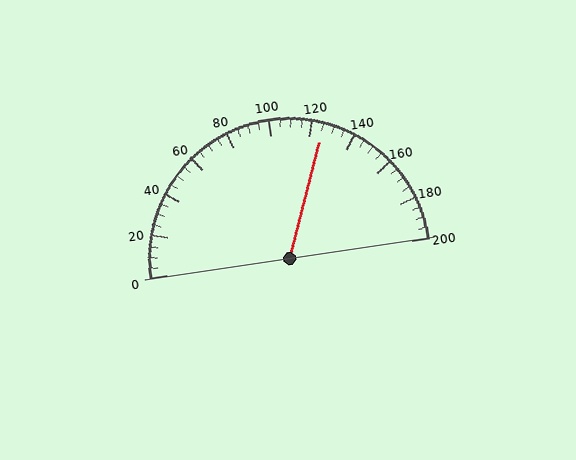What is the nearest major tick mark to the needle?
The nearest major tick mark is 120.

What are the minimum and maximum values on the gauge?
The gauge ranges from 0 to 200.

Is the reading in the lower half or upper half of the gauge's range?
The reading is in the upper half of the range (0 to 200).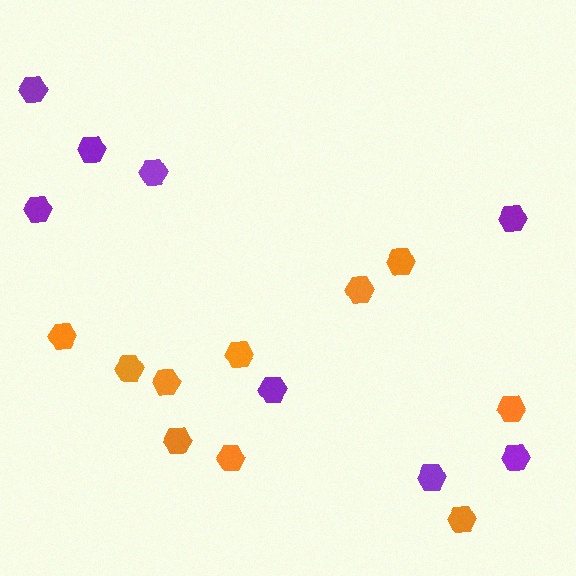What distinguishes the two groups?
There are 2 groups: one group of orange hexagons (10) and one group of purple hexagons (8).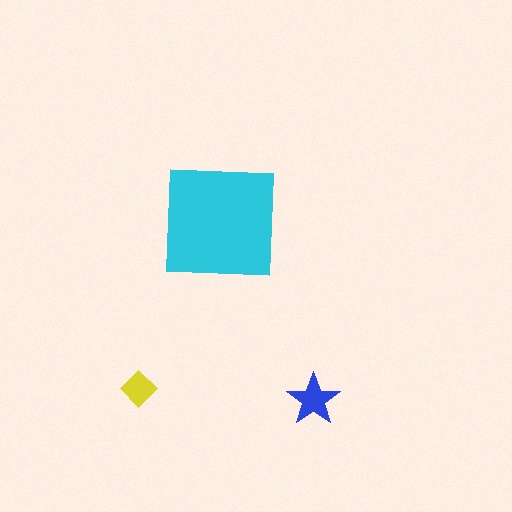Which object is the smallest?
The yellow diamond.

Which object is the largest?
The cyan square.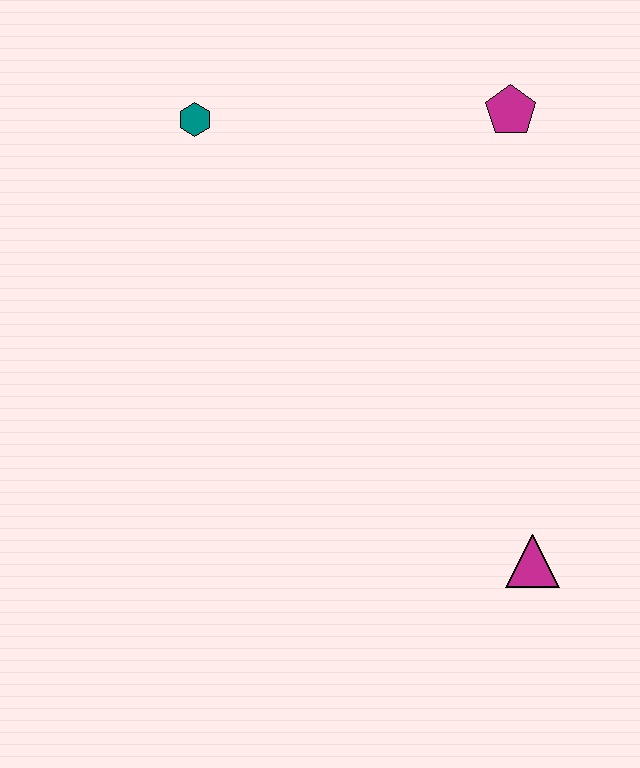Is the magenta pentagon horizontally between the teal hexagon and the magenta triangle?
Yes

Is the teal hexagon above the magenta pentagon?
No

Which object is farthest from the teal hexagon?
The magenta triangle is farthest from the teal hexagon.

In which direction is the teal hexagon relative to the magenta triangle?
The teal hexagon is above the magenta triangle.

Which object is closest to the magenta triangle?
The magenta pentagon is closest to the magenta triangle.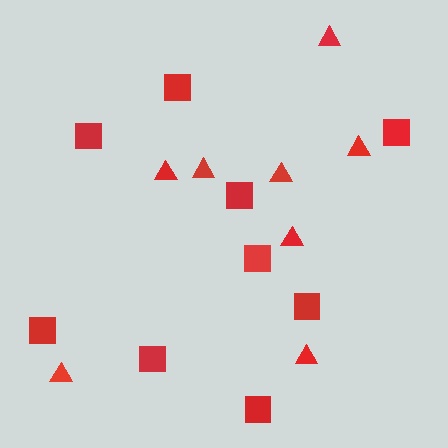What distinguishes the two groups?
There are 2 groups: one group of triangles (8) and one group of squares (9).